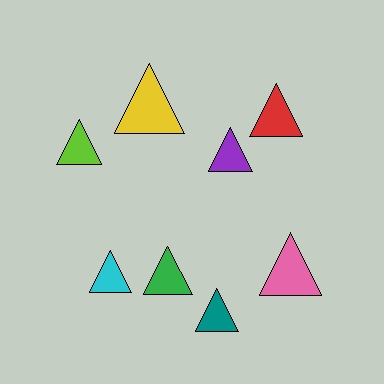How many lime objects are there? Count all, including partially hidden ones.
There is 1 lime object.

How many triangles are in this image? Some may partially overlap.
There are 8 triangles.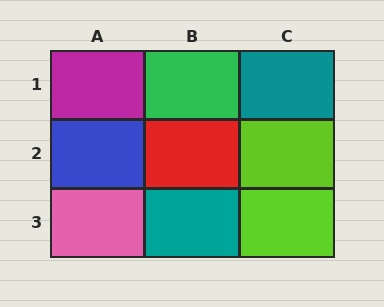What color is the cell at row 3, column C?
Lime.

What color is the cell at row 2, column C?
Lime.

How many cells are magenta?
1 cell is magenta.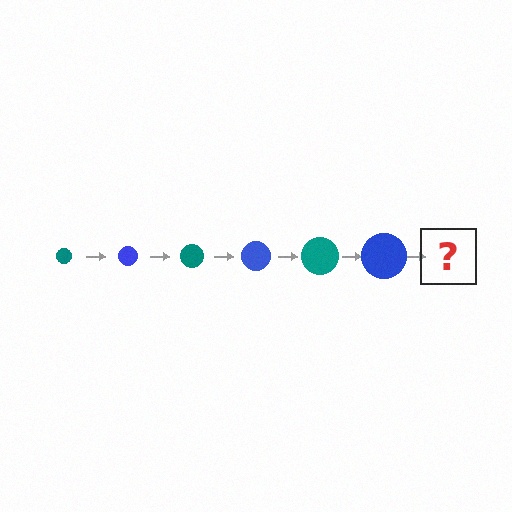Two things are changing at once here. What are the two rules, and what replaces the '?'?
The two rules are that the circle grows larger each step and the color cycles through teal and blue. The '?' should be a teal circle, larger than the previous one.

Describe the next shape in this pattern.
It should be a teal circle, larger than the previous one.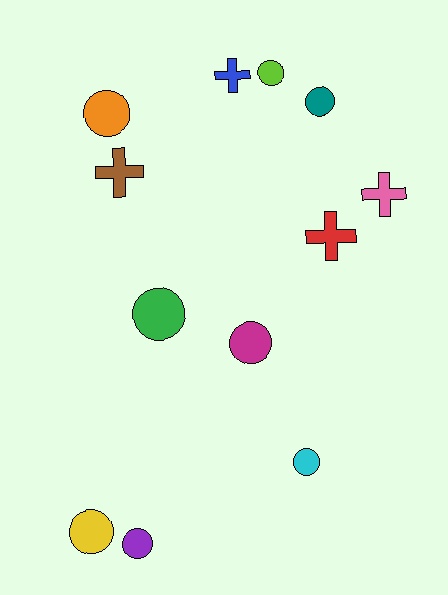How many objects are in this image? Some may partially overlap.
There are 12 objects.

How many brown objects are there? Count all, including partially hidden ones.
There is 1 brown object.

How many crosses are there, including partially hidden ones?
There are 4 crosses.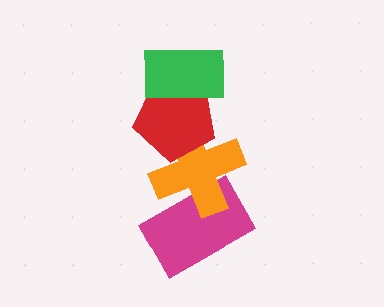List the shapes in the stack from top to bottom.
From top to bottom: the green rectangle, the red pentagon, the orange cross, the magenta rectangle.